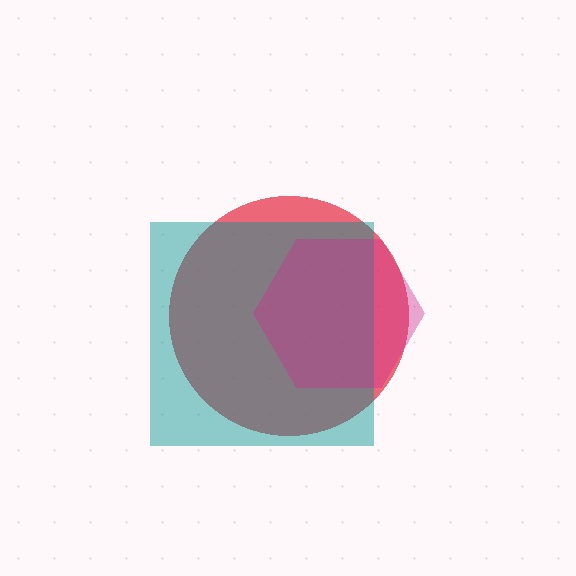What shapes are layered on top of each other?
The layered shapes are: a red circle, a teal square, a magenta hexagon.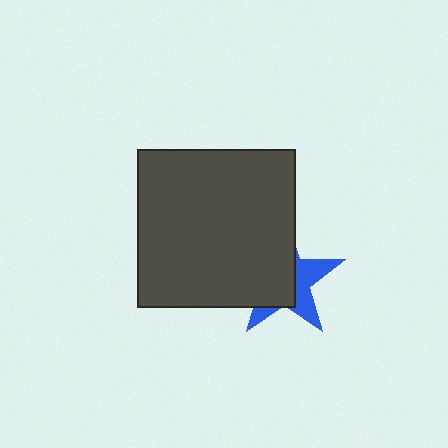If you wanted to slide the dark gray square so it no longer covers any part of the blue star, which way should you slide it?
Slide it left — that is the most direct way to separate the two shapes.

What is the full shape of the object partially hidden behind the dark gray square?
The partially hidden object is a blue star.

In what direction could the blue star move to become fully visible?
The blue star could move right. That would shift it out from behind the dark gray square entirely.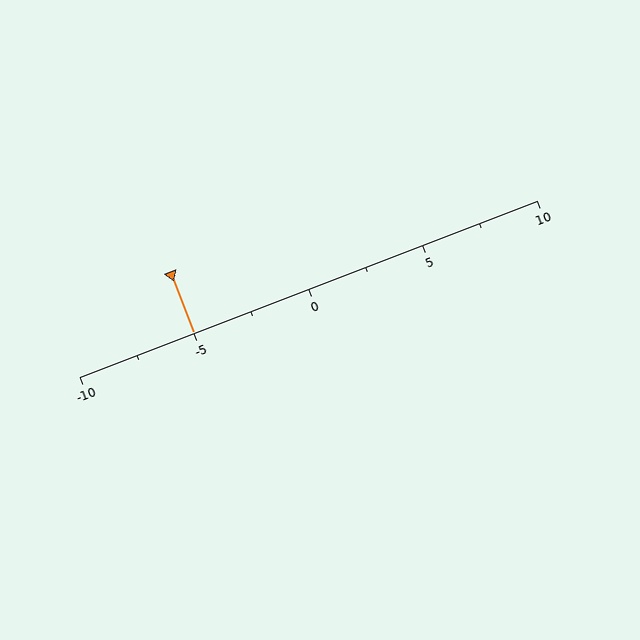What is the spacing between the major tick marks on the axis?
The major ticks are spaced 5 apart.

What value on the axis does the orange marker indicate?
The marker indicates approximately -5.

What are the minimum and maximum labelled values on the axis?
The axis runs from -10 to 10.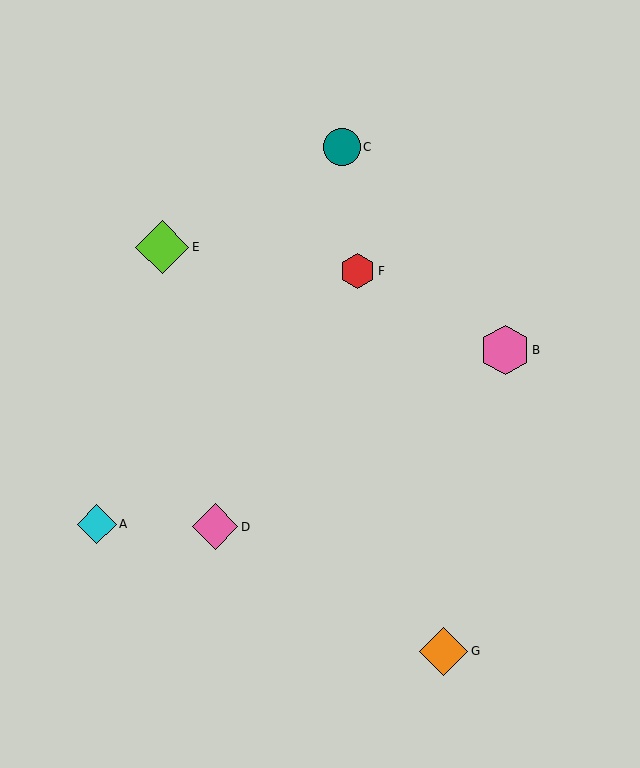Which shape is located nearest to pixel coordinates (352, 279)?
The red hexagon (labeled F) at (357, 271) is nearest to that location.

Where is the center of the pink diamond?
The center of the pink diamond is at (215, 527).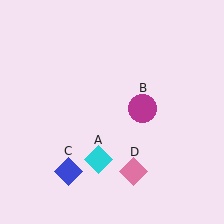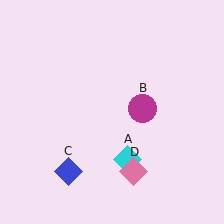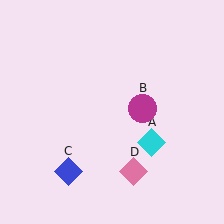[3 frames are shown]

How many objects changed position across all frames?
1 object changed position: cyan diamond (object A).